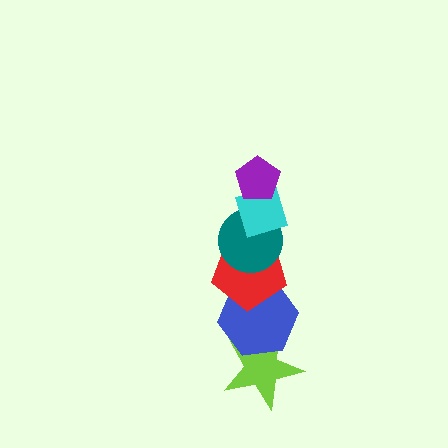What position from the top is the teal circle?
The teal circle is 3rd from the top.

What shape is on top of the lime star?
The blue hexagon is on top of the lime star.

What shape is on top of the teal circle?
The cyan diamond is on top of the teal circle.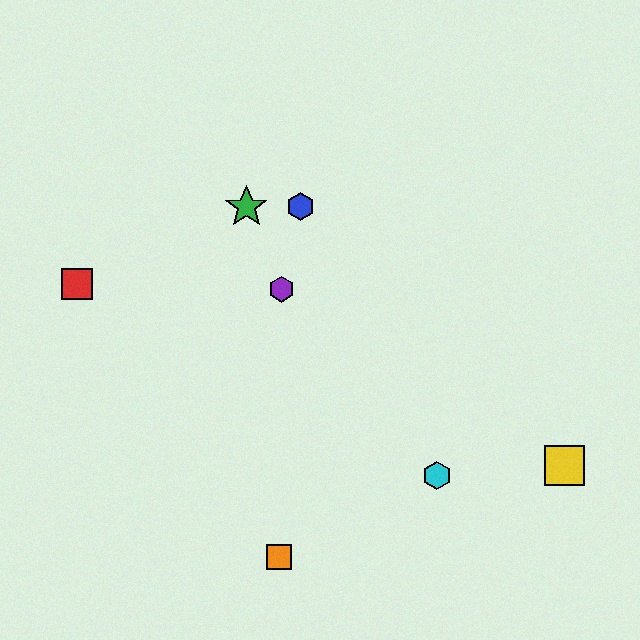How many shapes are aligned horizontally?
2 shapes (the blue hexagon, the green star) are aligned horizontally.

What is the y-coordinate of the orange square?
The orange square is at y≈557.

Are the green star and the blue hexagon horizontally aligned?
Yes, both are at y≈207.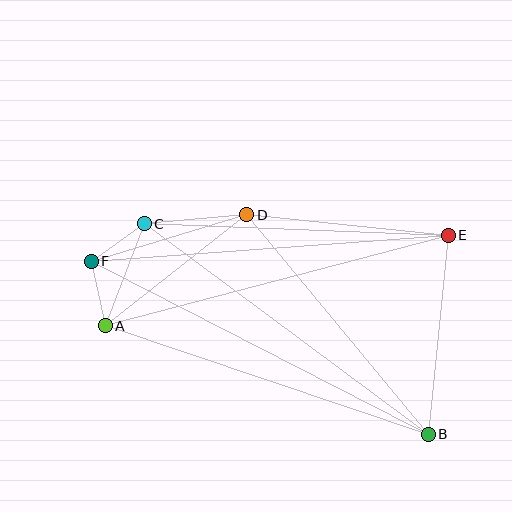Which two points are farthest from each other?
Points B and F are farthest from each other.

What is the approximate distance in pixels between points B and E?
The distance between B and E is approximately 200 pixels.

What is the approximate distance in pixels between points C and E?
The distance between C and E is approximately 304 pixels.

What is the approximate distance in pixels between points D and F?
The distance between D and F is approximately 162 pixels.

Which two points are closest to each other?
Points C and F are closest to each other.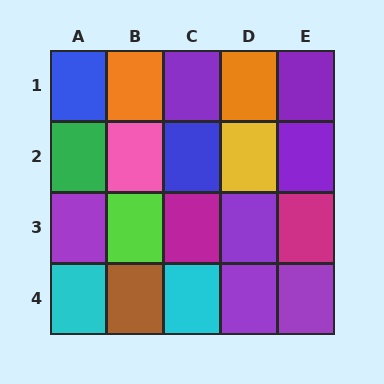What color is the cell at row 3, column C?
Magenta.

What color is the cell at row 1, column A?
Blue.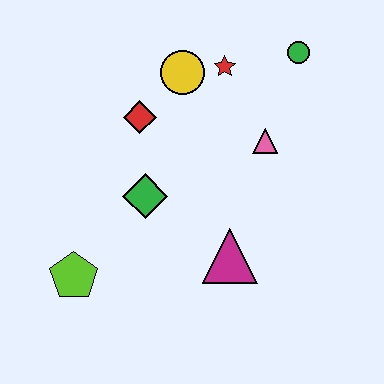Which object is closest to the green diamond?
The red diamond is closest to the green diamond.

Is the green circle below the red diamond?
No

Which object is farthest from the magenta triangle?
The green circle is farthest from the magenta triangle.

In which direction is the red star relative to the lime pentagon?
The red star is above the lime pentagon.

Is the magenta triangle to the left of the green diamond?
No